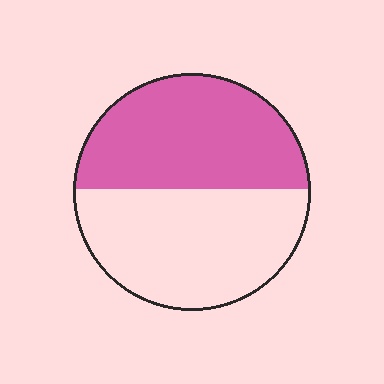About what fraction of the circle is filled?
About one half (1/2).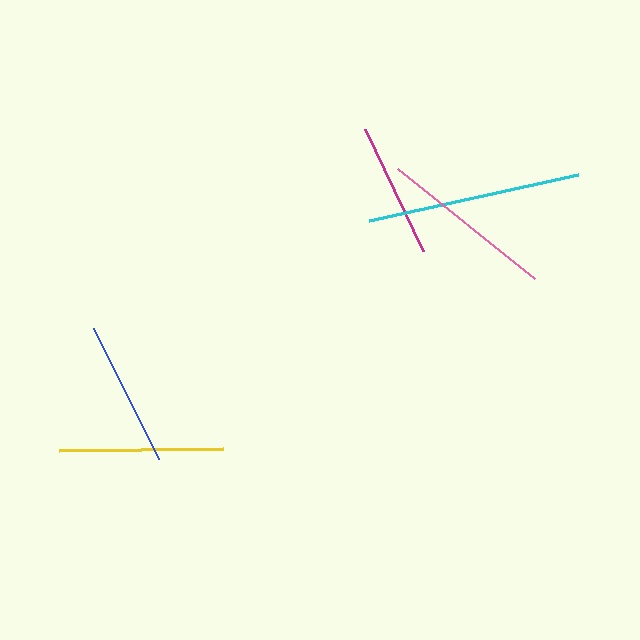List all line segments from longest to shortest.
From longest to shortest: cyan, pink, yellow, blue, magenta.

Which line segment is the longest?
The cyan line is the longest at approximately 213 pixels.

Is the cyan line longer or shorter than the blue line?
The cyan line is longer than the blue line.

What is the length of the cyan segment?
The cyan segment is approximately 213 pixels long.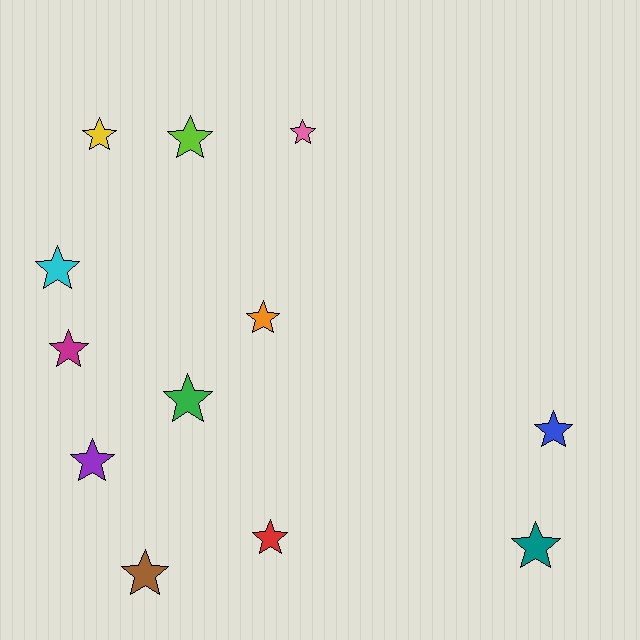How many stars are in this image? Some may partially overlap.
There are 12 stars.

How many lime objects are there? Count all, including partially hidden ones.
There is 1 lime object.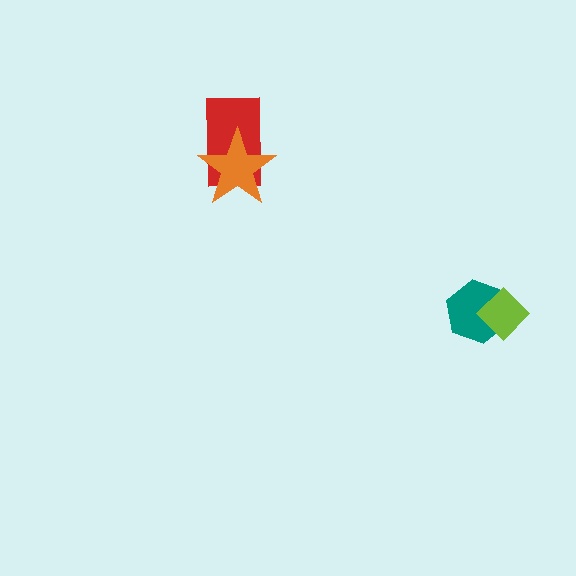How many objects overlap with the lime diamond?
1 object overlaps with the lime diamond.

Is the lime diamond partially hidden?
No, no other shape covers it.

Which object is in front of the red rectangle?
The orange star is in front of the red rectangle.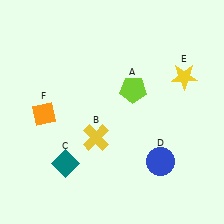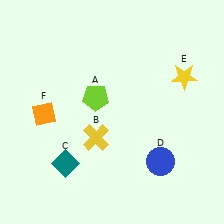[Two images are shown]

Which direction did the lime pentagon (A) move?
The lime pentagon (A) moved left.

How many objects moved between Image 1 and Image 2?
1 object moved between the two images.